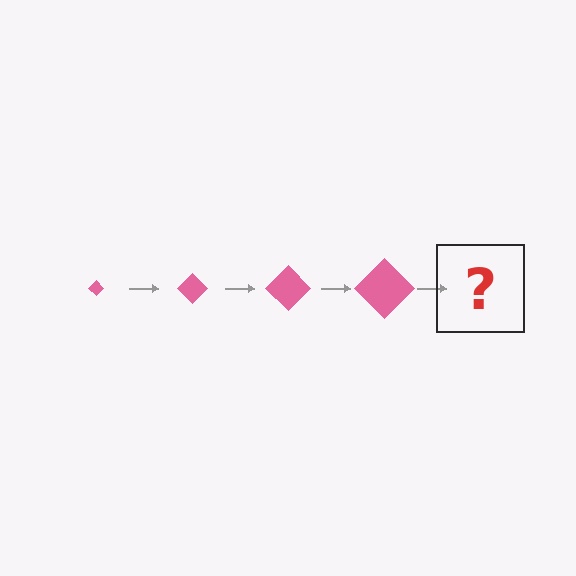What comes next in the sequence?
The next element should be a pink diamond, larger than the previous one.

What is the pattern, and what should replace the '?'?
The pattern is that the diamond gets progressively larger each step. The '?' should be a pink diamond, larger than the previous one.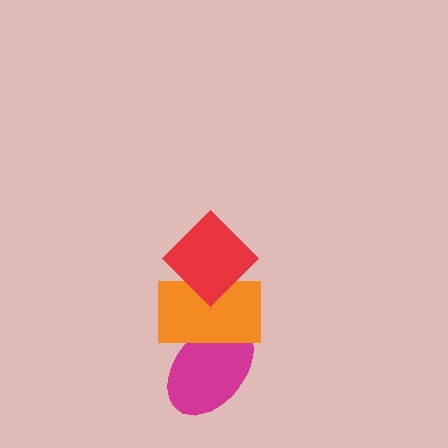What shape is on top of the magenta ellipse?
The orange rectangle is on top of the magenta ellipse.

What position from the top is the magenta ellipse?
The magenta ellipse is 3rd from the top.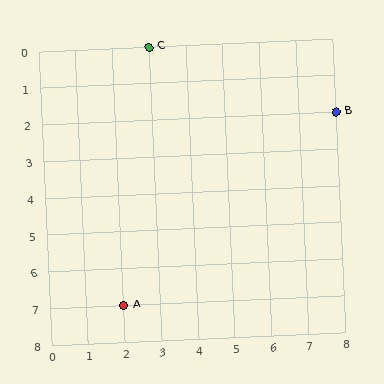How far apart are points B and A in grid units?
Points B and A are 6 columns and 5 rows apart (about 7.8 grid units diagonally).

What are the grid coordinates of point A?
Point A is at grid coordinates (2, 7).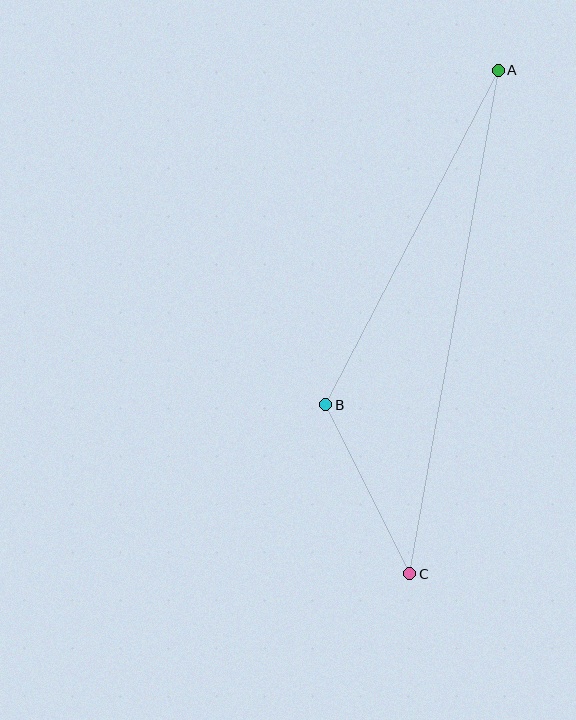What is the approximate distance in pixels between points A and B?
The distance between A and B is approximately 376 pixels.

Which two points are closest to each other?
Points B and C are closest to each other.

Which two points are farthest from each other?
Points A and C are farthest from each other.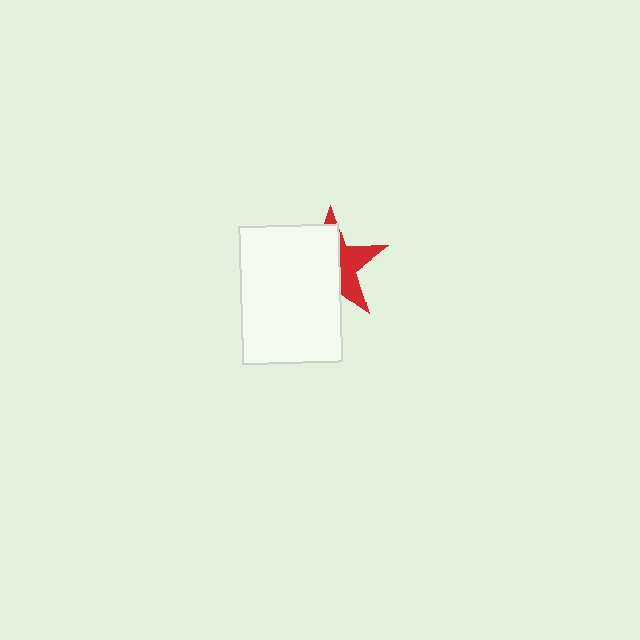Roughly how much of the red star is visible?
A small part of it is visible (roughly 39%).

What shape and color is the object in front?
The object in front is a white rectangle.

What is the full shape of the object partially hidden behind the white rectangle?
The partially hidden object is a red star.